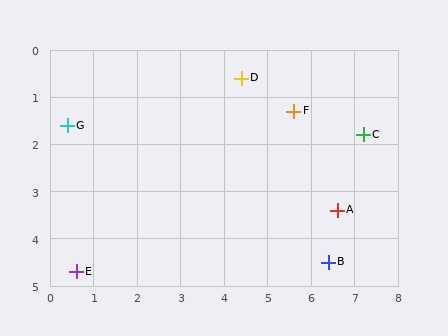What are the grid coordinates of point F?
Point F is at approximately (5.6, 1.3).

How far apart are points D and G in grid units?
Points D and G are about 4.1 grid units apart.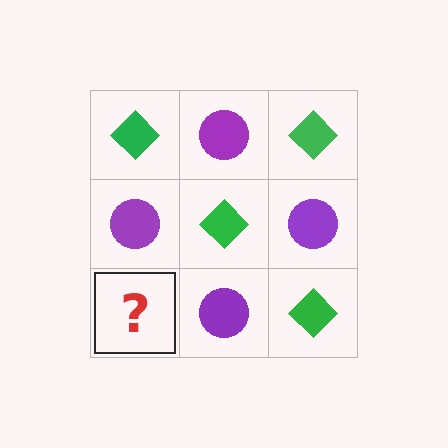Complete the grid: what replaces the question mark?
The question mark should be replaced with a green diamond.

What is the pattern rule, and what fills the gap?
The rule is that it alternates green diamond and purple circle in a checkerboard pattern. The gap should be filled with a green diamond.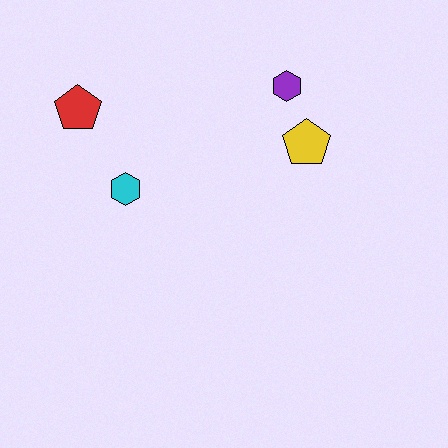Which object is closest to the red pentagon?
The cyan hexagon is closest to the red pentagon.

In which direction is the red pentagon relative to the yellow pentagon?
The red pentagon is to the left of the yellow pentagon.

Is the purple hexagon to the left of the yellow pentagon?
Yes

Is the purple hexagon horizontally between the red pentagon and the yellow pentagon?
Yes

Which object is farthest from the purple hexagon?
The red pentagon is farthest from the purple hexagon.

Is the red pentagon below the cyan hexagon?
No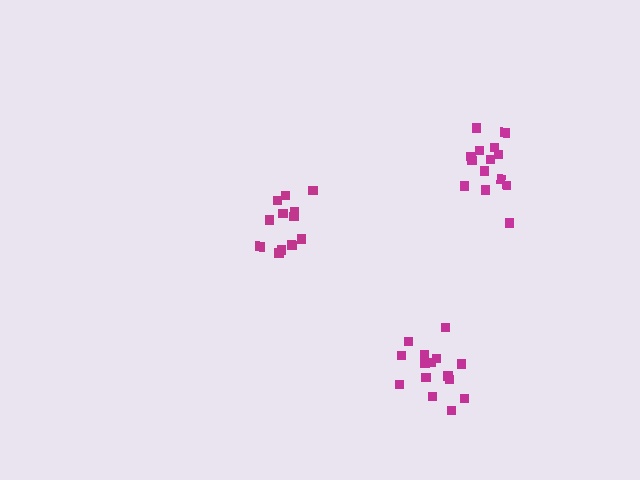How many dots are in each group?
Group 1: 15 dots, Group 2: 13 dots, Group 3: 14 dots (42 total).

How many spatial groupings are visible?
There are 3 spatial groupings.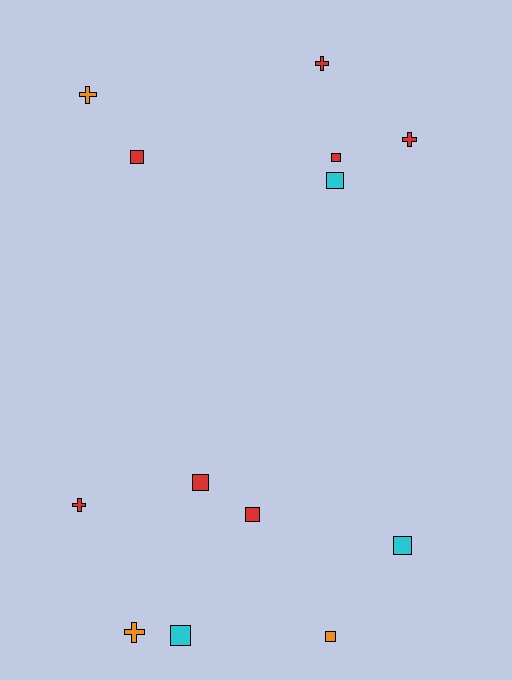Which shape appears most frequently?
Square, with 8 objects.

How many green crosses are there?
There are no green crosses.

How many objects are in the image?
There are 13 objects.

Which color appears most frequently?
Red, with 7 objects.